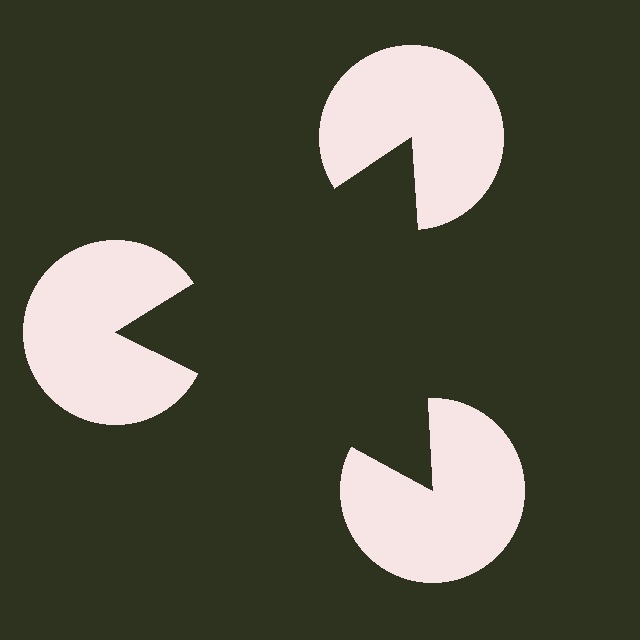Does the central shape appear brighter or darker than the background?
It typically appears slightly darker than the background, even though no actual brightness change is drawn.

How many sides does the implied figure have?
3 sides.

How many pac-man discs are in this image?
There are 3 — one at each vertex of the illusory triangle.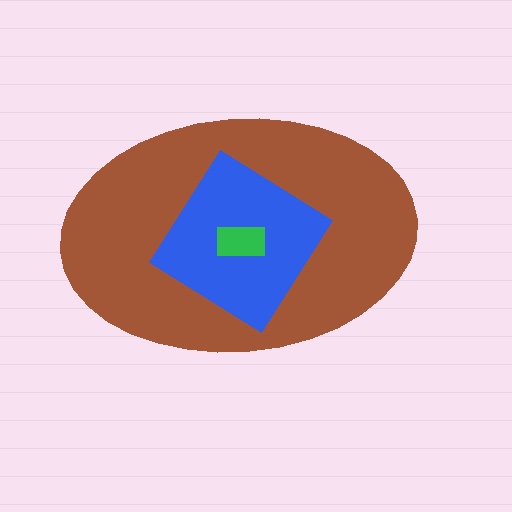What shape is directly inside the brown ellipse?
The blue diamond.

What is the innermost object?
The green rectangle.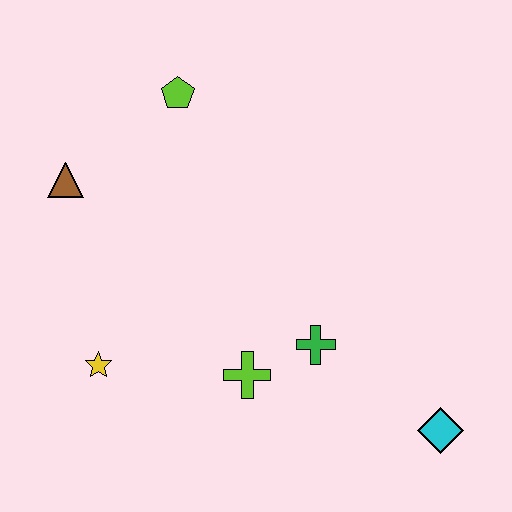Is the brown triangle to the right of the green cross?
No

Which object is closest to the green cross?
The lime cross is closest to the green cross.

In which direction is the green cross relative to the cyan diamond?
The green cross is to the left of the cyan diamond.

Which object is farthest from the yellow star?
The cyan diamond is farthest from the yellow star.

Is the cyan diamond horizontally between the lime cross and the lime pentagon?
No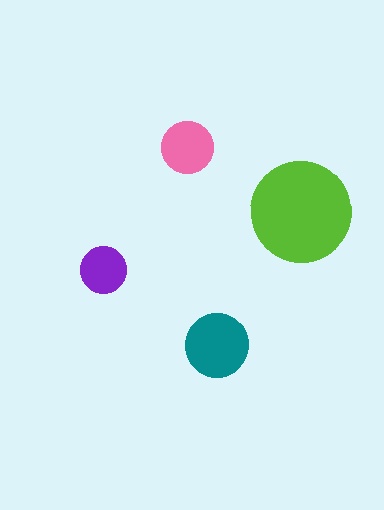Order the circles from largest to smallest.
the lime one, the teal one, the pink one, the purple one.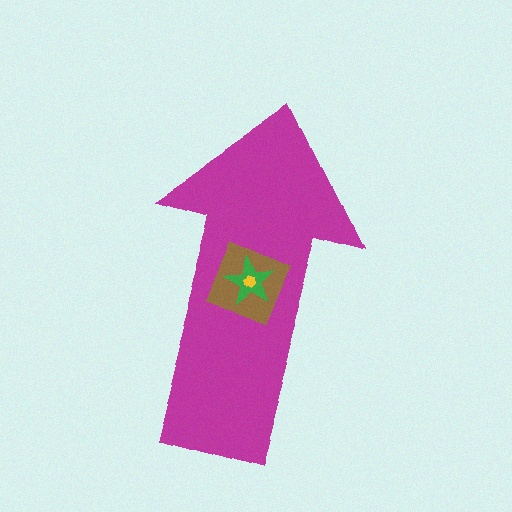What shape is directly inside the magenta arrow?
The brown square.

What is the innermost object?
The yellow hexagon.